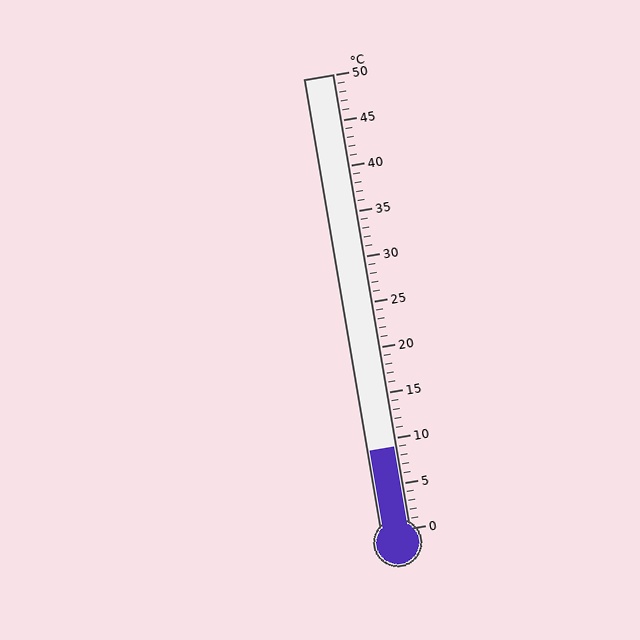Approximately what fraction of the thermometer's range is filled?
The thermometer is filled to approximately 20% of its range.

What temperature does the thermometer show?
The thermometer shows approximately 9°C.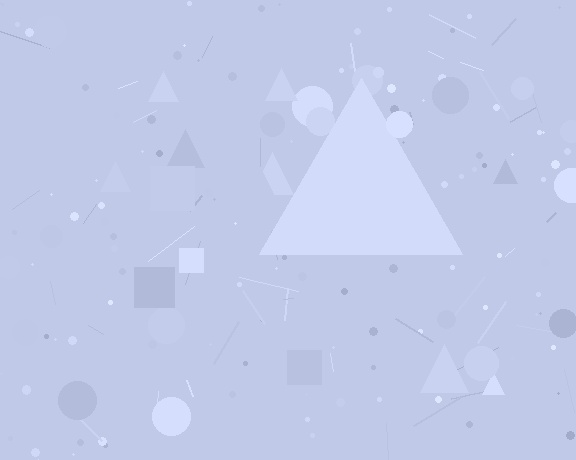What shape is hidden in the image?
A triangle is hidden in the image.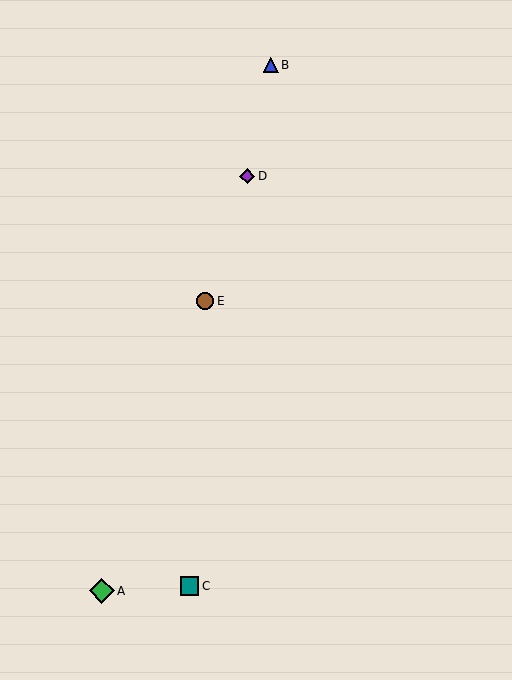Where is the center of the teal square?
The center of the teal square is at (189, 586).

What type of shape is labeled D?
Shape D is a purple diamond.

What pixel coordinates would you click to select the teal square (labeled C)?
Click at (189, 586) to select the teal square C.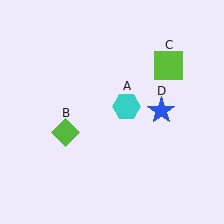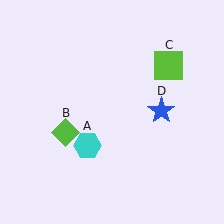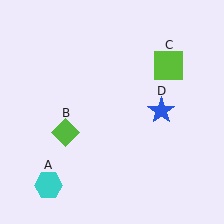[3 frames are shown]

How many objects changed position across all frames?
1 object changed position: cyan hexagon (object A).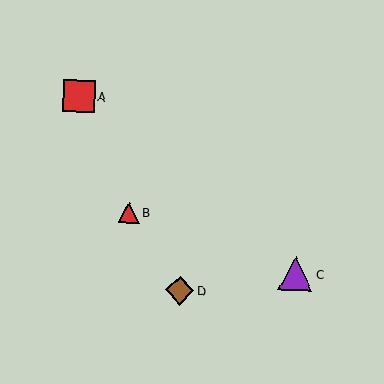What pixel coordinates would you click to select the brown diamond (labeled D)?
Click at (180, 291) to select the brown diamond D.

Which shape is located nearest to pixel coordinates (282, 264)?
The purple triangle (labeled C) at (296, 274) is nearest to that location.